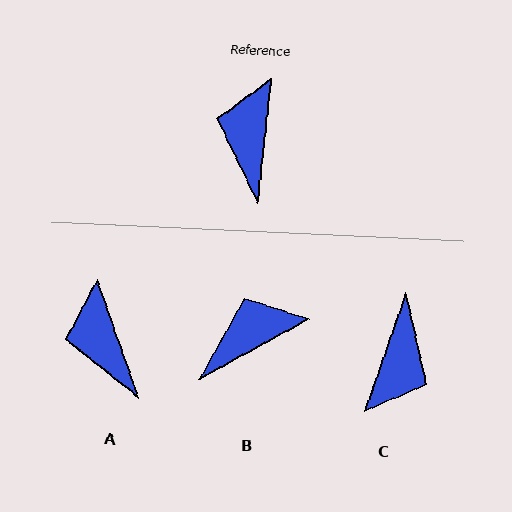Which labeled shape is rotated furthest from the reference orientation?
C, about 167 degrees away.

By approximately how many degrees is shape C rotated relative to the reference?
Approximately 167 degrees counter-clockwise.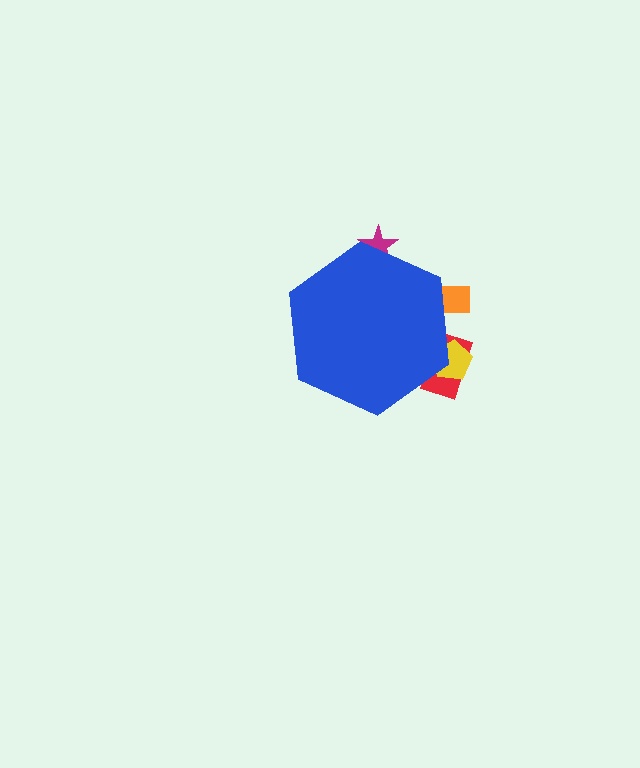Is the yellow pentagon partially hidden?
Yes, the yellow pentagon is partially hidden behind the blue hexagon.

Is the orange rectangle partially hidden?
Yes, the orange rectangle is partially hidden behind the blue hexagon.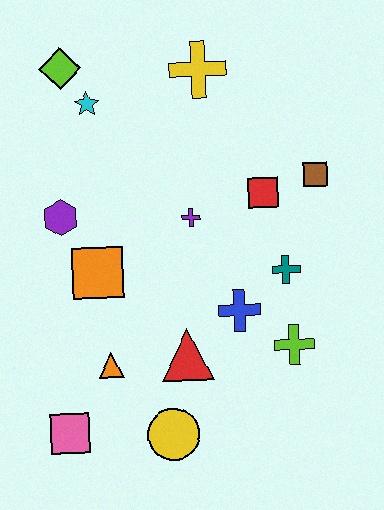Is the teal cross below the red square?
Yes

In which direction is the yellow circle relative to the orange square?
The yellow circle is below the orange square.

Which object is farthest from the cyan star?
The yellow circle is farthest from the cyan star.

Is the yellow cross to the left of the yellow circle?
No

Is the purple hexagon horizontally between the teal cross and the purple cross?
No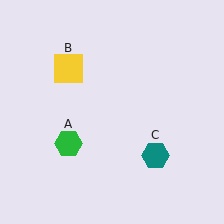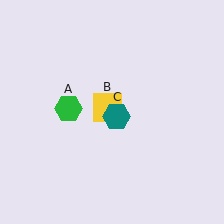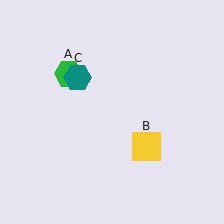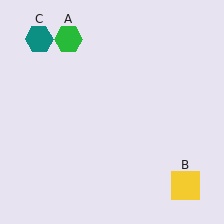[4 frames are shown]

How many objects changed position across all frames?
3 objects changed position: green hexagon (object A), yellow square (object B), teal hexagon (object C).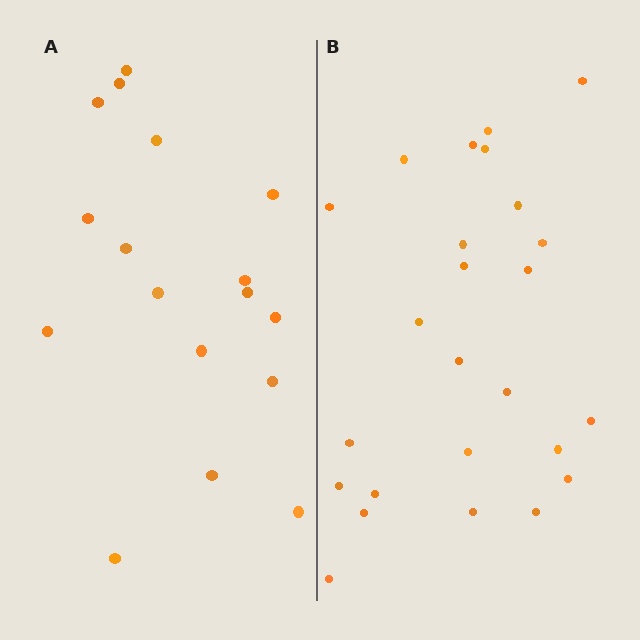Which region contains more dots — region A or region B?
Region B (the right region) has more dots.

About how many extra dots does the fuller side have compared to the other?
Region B has roughly 8 or so more dots than region A.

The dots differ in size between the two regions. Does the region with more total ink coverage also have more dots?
No. Region A has more total ink coverage because its dots are larger, but region B actually contains more individual dots. Total area can be misleading — the number of items is what matters here.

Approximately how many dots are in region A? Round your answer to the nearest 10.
About 20 dots. (The exact count is 17, which rounds to 20.)